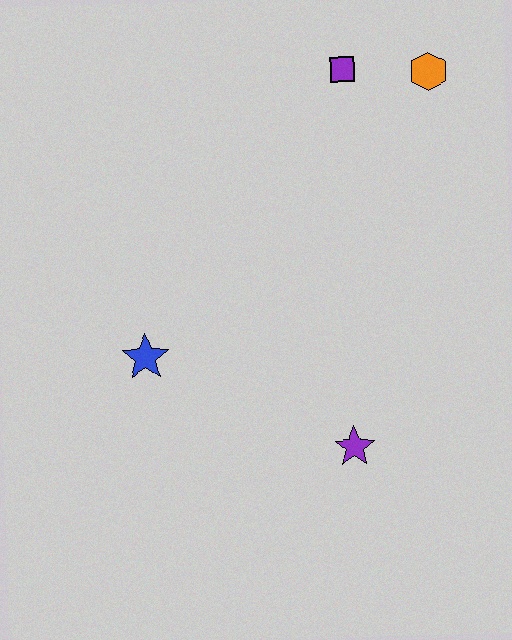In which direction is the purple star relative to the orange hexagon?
The purple star is below the orange hexagon.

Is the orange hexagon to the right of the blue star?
Yes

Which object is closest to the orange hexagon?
The purple square is closest to the orange hexagon.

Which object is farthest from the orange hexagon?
The blue star is farthest from the orange hexagon.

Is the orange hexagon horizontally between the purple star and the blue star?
No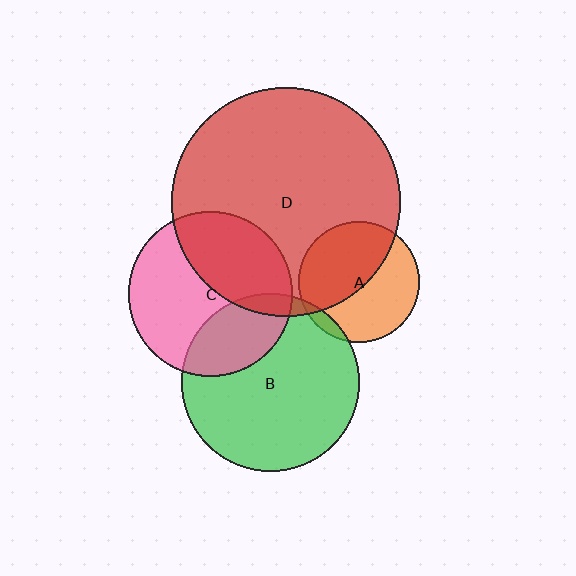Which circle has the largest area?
Circle D (red).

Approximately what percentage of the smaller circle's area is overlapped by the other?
Approximately 5%.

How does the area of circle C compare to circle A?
Approximately 1.9 times.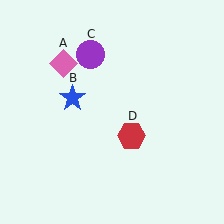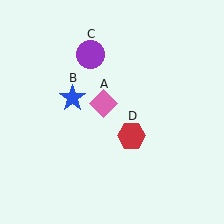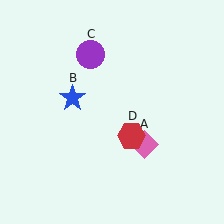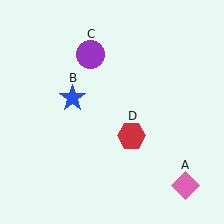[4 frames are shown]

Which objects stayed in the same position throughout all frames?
Blue star (object B) and purple circle (object C) and red hexagon (object D) remained stationary.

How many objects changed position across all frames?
1 object changed position: pink diamond (object A).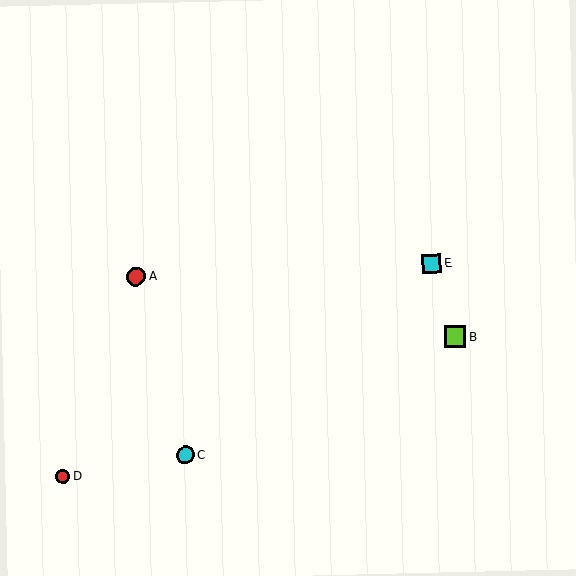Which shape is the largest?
The lime square (labeled B) is the largest.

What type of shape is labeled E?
Shape E is a cyan square.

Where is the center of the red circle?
The center of the red circle is at (136, 277).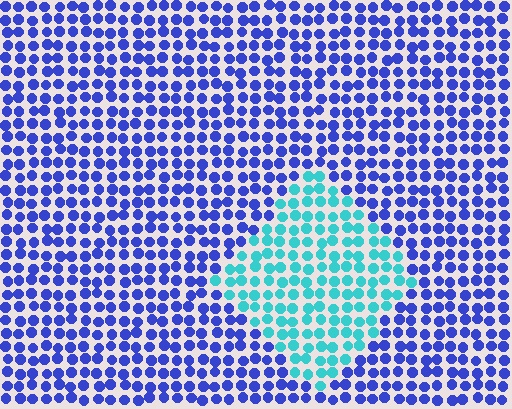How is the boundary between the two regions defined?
The boundary is defined purely by a slight shift in hue (about 55 degrees). Spacing, size, and orientation are identical on both sides.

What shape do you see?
I see a diamond.